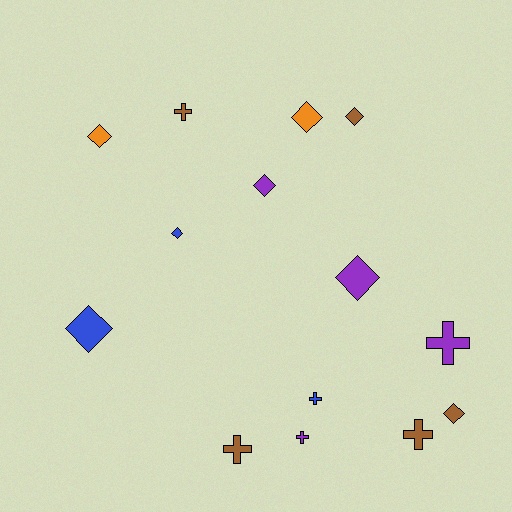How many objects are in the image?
There are 14 objects.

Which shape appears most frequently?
Diamond, with 8 objects.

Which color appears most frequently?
Brown, with 5 objects.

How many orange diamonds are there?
There are 2 orange diamonds.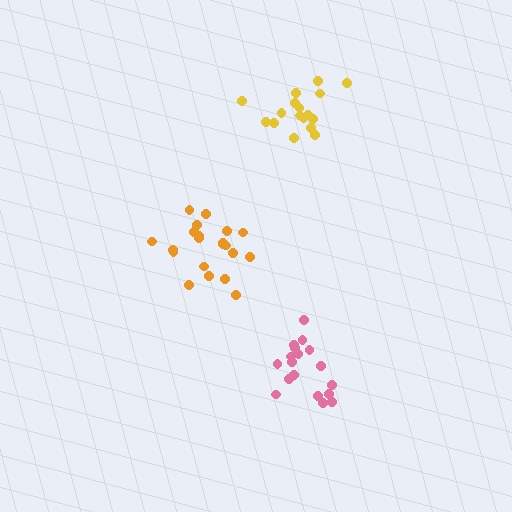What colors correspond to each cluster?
The clusters are colored: pink, yellow, orange.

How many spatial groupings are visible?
There are 3 spatial groupings.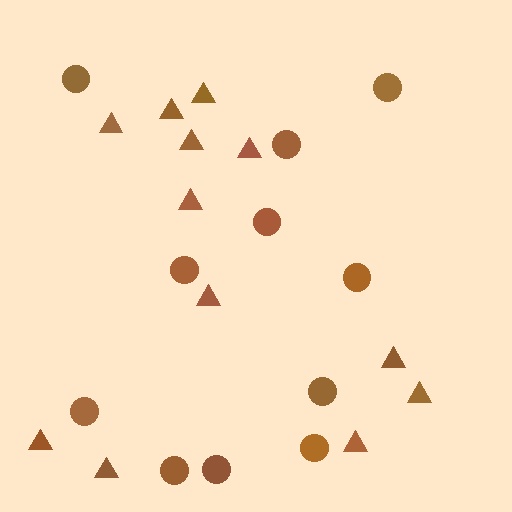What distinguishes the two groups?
There are 2 groups: one group of circles (11) and one group of triangles (12).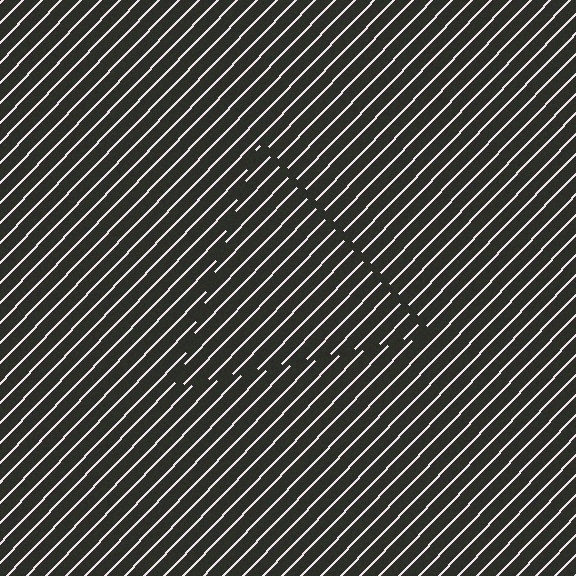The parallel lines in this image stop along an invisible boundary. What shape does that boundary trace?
An illusory triangle. The interior of the shape contains the same grating, shifted by half a period — the contour is defined by the phase discontinuity where line-ends from the inner and outer gratings abut.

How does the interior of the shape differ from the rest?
The interior of the shape contains the same grating, shifted by half a period — the contour is defined by the phase discontinuity where line-ends from the inner and outer gratings abut.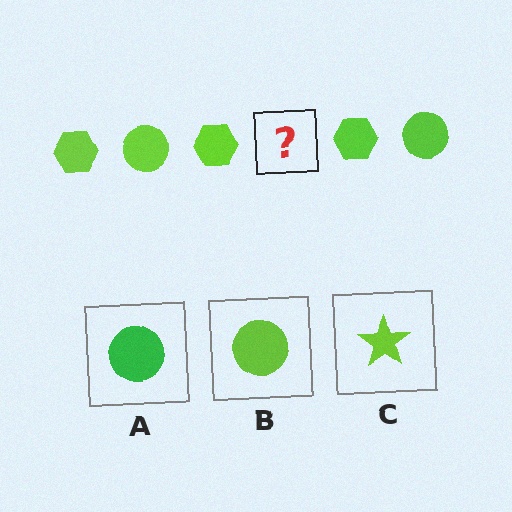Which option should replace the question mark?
Option B.